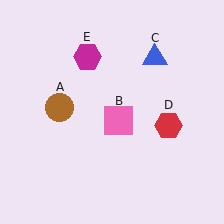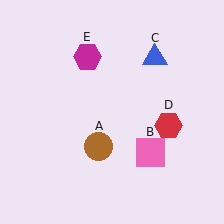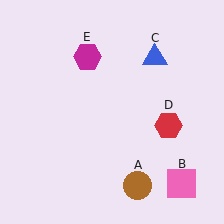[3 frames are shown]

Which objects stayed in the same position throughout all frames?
Blue triangle (object C) and red hexagon (object D) and magenta hexagon (object E) remained stationary.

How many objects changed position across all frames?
2 objects changed position: brown circle (object A), pink square (object B).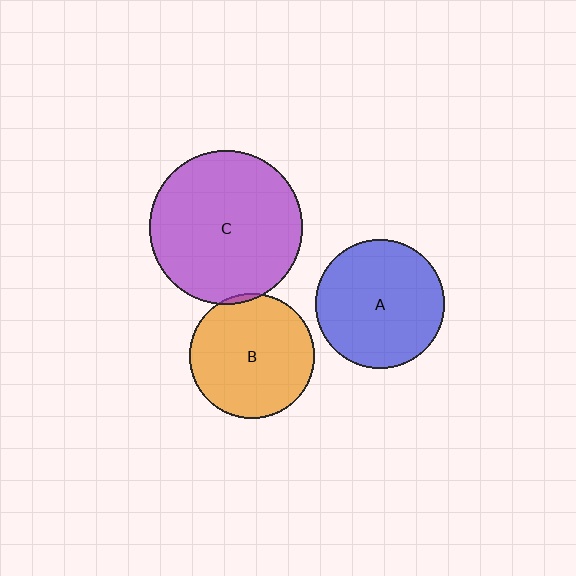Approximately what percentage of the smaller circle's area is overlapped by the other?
Approximately 5%.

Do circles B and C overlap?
Yes.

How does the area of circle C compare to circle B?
Approximately 1.5 times.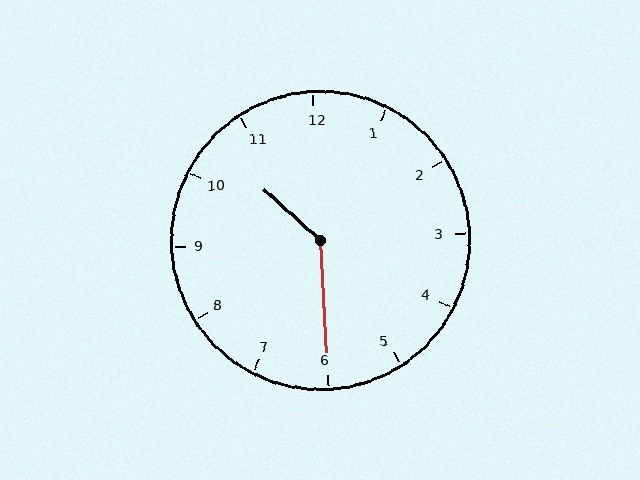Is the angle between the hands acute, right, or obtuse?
It is obtuse.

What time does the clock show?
10:30.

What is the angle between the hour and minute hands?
Approximately 135 degrees.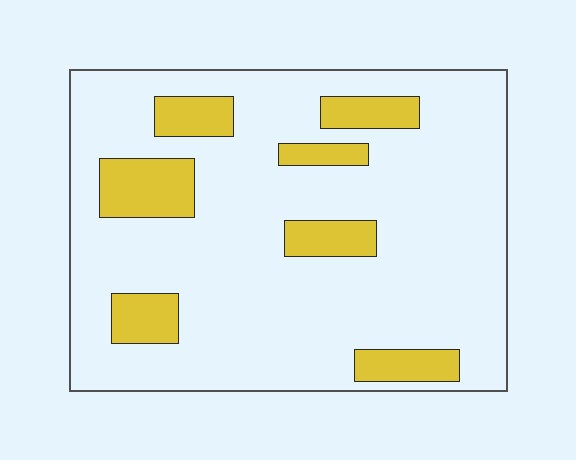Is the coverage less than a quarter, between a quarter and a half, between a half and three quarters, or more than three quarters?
Less than a quarter.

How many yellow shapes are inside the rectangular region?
7.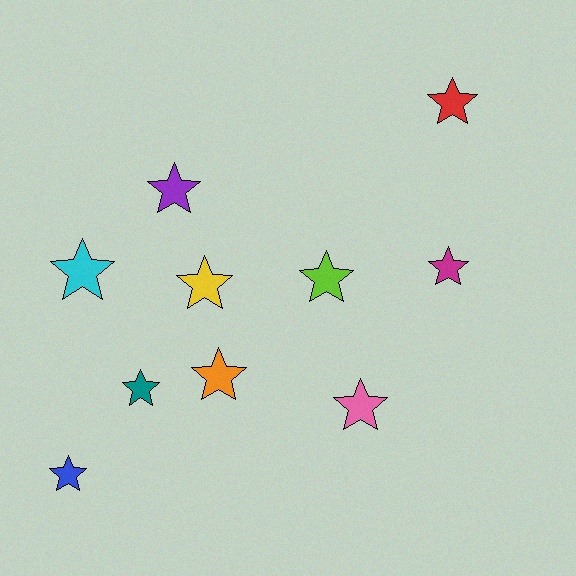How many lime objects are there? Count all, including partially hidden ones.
There is 1 lime object.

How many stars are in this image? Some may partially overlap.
There are 10 stars.